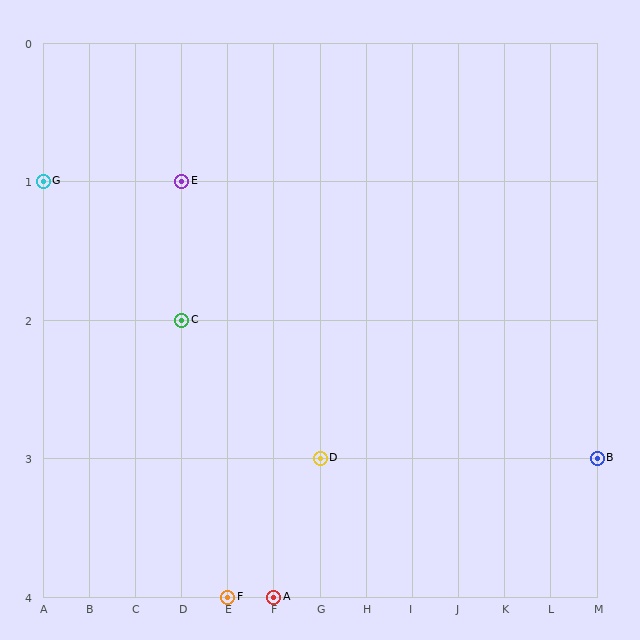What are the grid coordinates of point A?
Point A is at grid coordinates (F, 4).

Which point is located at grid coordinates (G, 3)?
Point D is at (G, 3).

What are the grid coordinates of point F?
Point F is at grid coordinates (E, 4).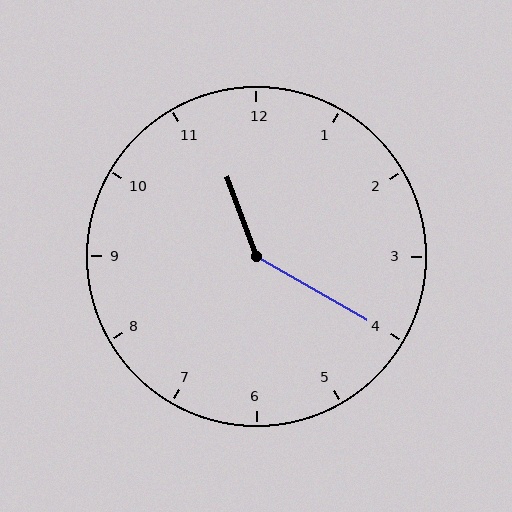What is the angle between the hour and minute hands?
Approximately 140 degrees.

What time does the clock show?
11:20.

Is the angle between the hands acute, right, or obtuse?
It is obtuse.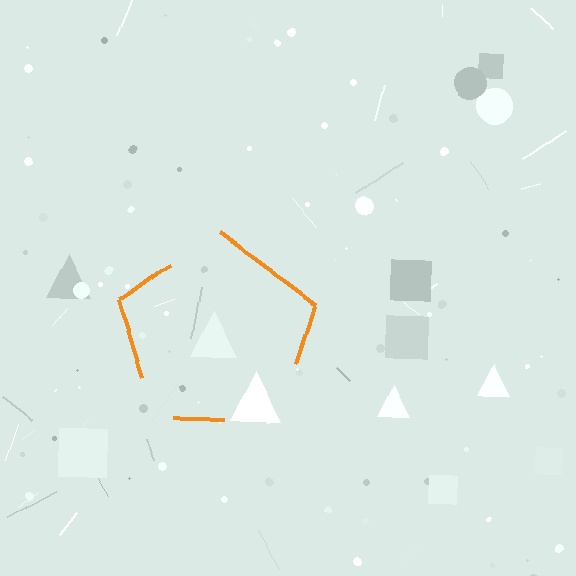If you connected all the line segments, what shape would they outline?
They would outline a pentagon.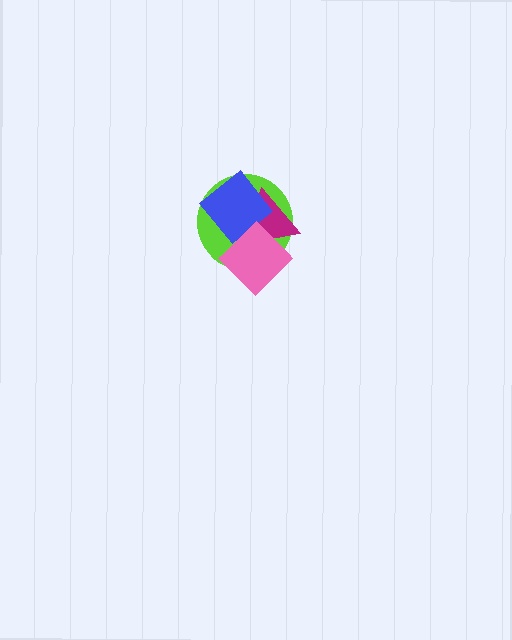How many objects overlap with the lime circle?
3 objects overlap with the lime circle.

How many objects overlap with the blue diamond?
3 objects overlap with the blue diamond.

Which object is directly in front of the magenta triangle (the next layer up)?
The blue diamond is directly in front of the magenta triangle.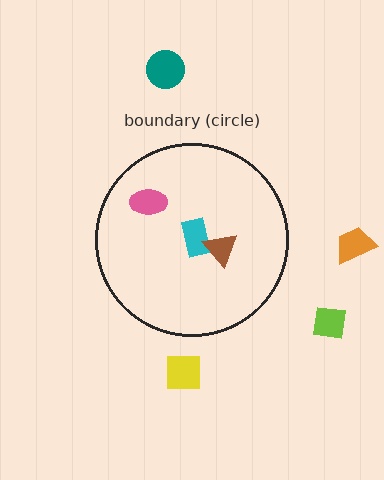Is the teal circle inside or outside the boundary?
Outside.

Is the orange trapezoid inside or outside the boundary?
Outside.